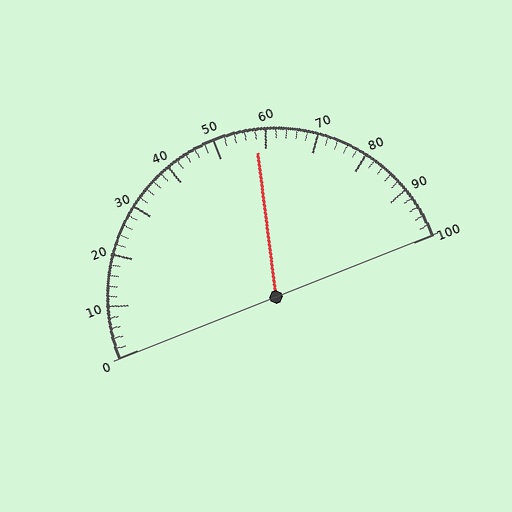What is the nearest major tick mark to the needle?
The nearest major tick mark is 60.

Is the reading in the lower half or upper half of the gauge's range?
The reading is in the upper half of the range (0 to 100).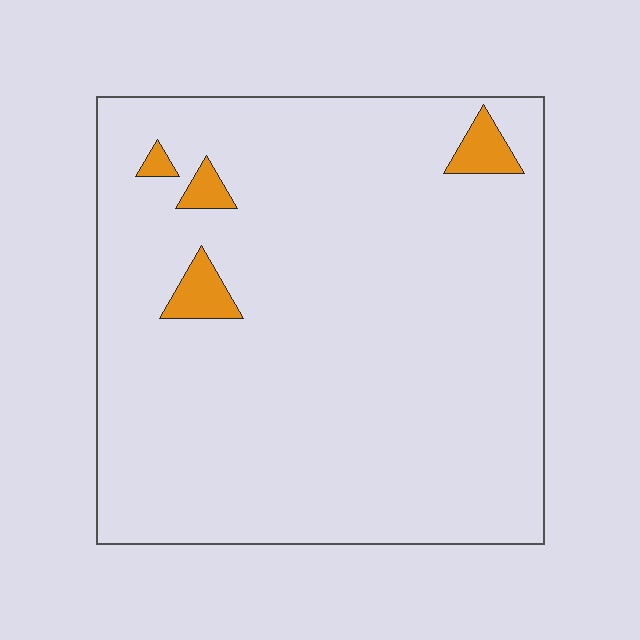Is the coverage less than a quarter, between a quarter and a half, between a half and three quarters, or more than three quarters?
Less than a quarter.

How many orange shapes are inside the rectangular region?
4.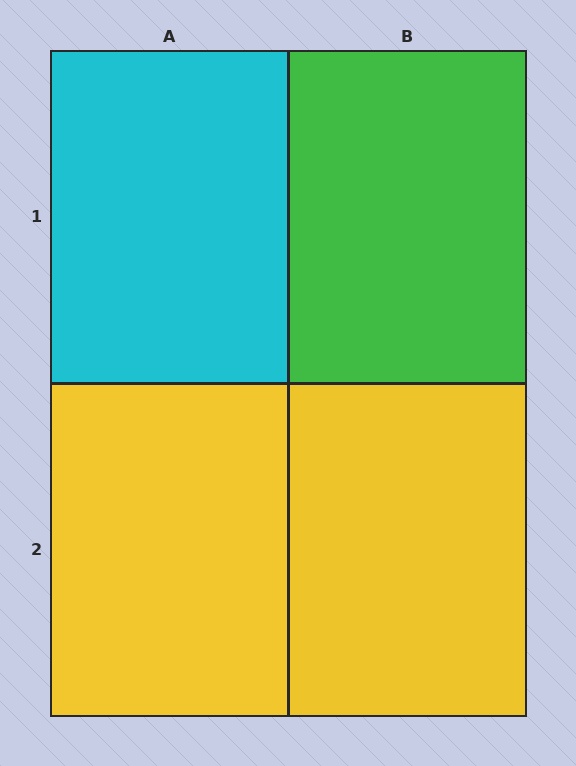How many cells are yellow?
2 cells are yellow.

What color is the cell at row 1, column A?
Cyan.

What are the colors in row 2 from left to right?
Yellow, yellow.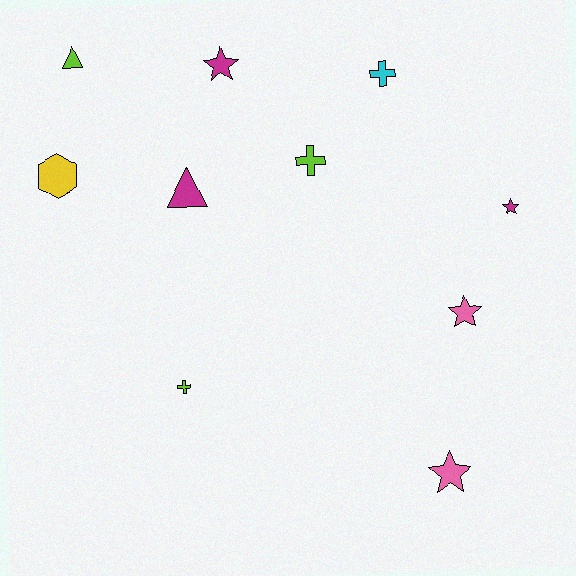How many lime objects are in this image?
There are 3 lime objects.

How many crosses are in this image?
There are 3 crosses.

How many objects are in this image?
There are 10 objects.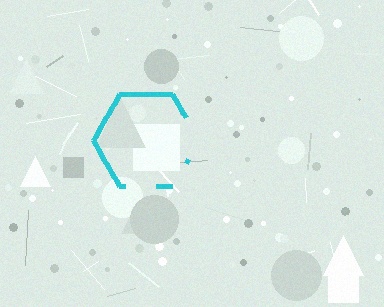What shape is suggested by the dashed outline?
The dashed outline suggests a hexagon.